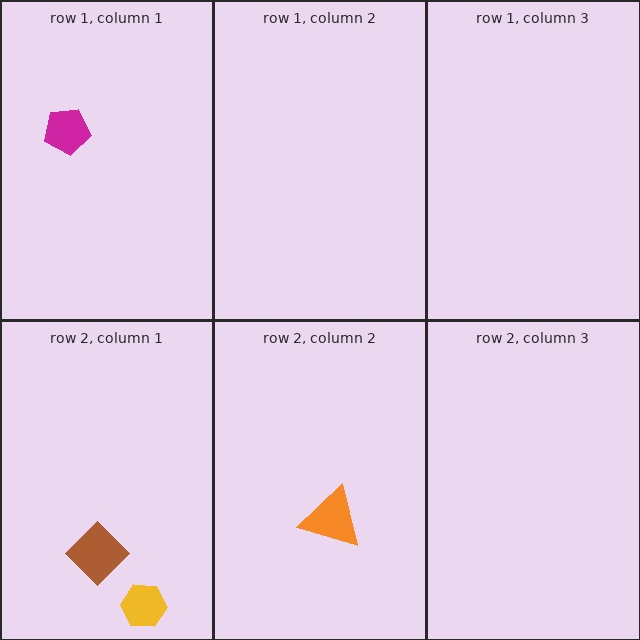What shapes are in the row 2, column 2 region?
The orange triangle.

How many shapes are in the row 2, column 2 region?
1.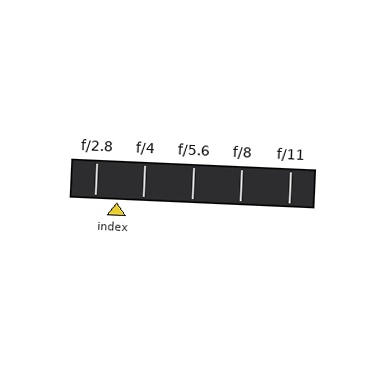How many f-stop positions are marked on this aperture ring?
There are 5 f-stop positions marked.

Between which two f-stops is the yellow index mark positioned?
The index mark is between f/2.8 and f/4.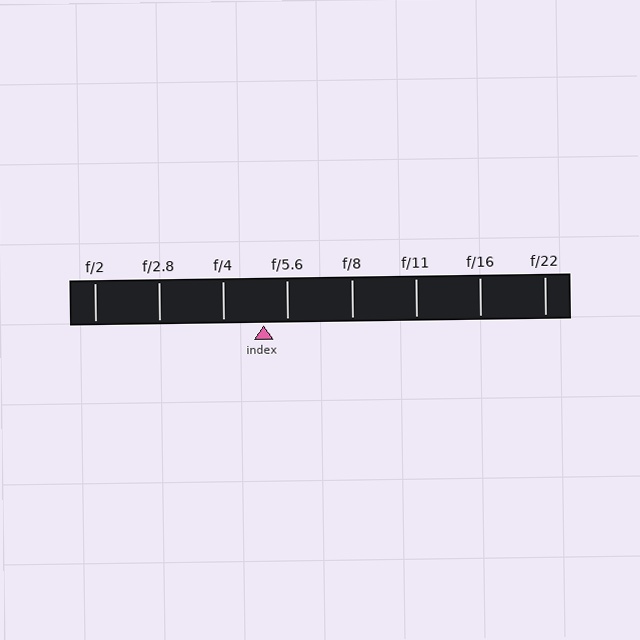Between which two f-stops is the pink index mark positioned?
The index mark is between f/4 and f/5.6.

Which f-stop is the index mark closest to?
The index mark is closest to f/5.6.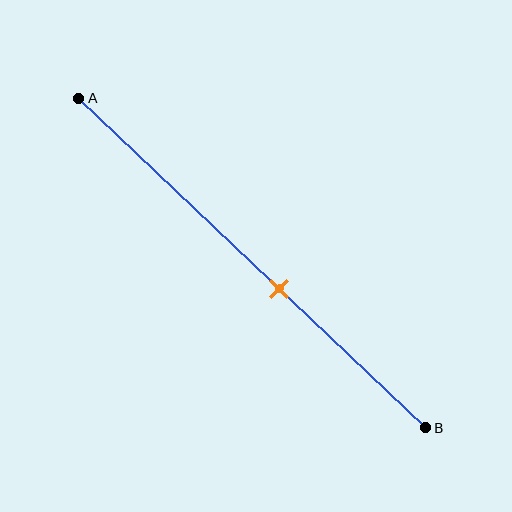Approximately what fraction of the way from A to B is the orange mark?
The orange mark is approximately 60% of the way from A to B.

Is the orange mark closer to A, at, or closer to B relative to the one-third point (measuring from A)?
The orange mark is closer to point B than the one-third point of segment AB.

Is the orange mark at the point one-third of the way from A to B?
No, the mark is at about 60% from A, not at the 33% one-third point.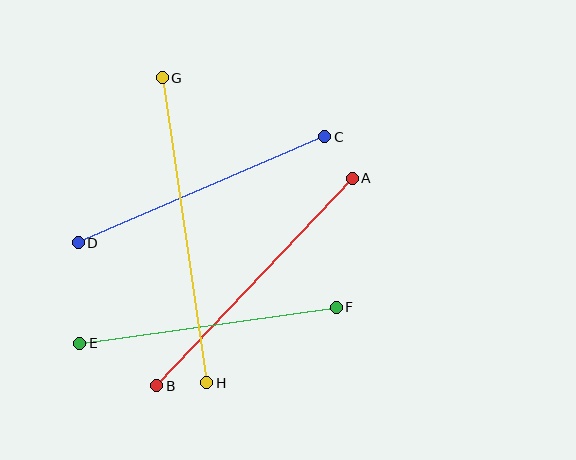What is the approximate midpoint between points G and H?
The midpoint is at approximately (184, 230) pixels.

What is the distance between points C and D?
The distance is approximately 268 pixels.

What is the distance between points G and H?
The distance is approximately 308 pixels.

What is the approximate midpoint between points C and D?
The midpoint is at approximately (202, 190) pixels.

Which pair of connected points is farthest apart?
Points G and H are farthest apart.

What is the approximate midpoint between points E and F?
The midpoint is at approximately (208, 325) pixels.